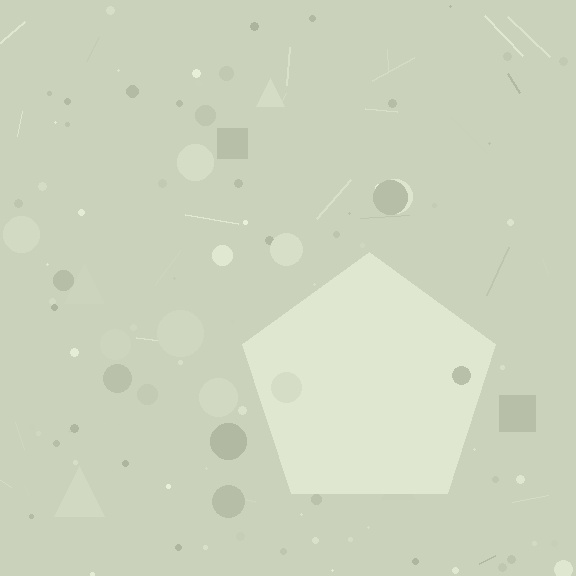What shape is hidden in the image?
A pentagon is hidden in the image.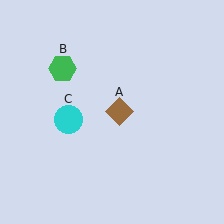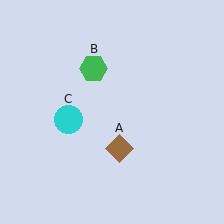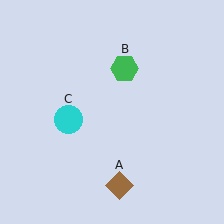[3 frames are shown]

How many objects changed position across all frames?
2 objects changed position: brown diamond (object A), green hexagon (object B).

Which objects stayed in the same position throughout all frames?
Cyan circle (object C) remained stationary.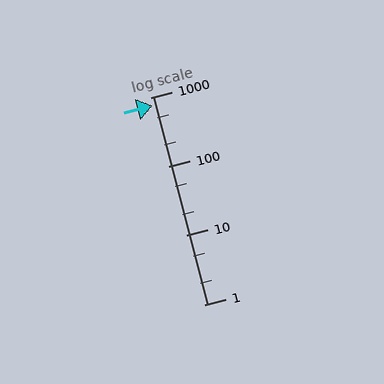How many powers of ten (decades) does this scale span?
The scale spans 3 decades, from 1 to 1000.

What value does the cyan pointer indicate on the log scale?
The pointer indicates approximately 760.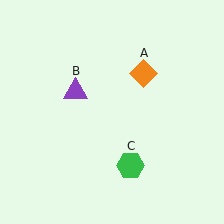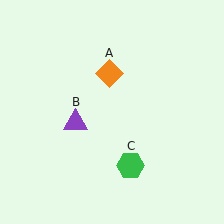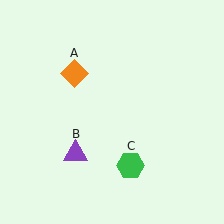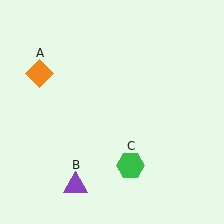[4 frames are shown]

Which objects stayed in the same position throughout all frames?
Green hexagon (object C) remained stationary.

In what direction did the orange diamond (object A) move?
The orange diamond (object A) moved left.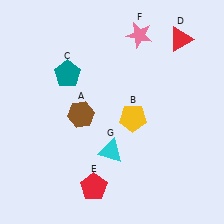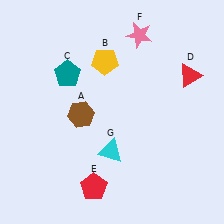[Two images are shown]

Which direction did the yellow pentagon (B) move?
The yellow pentagon (B) moved up.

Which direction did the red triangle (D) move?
The red triangle (D) moved down.